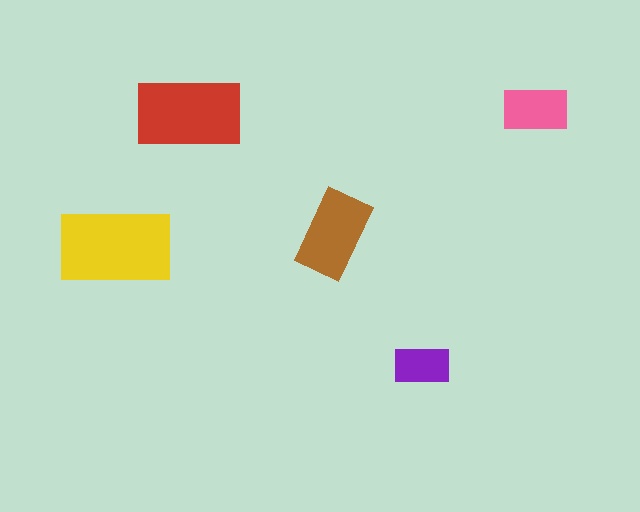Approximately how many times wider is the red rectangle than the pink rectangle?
About 1.5 times wider.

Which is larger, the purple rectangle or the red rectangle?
The red one.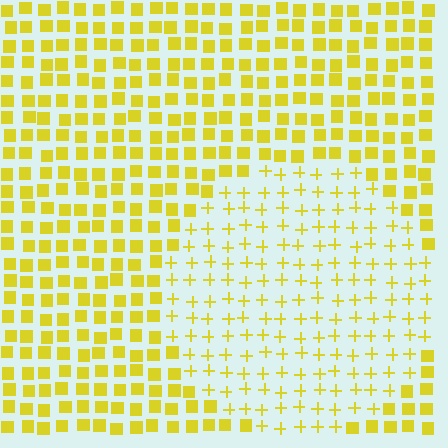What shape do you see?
I see a circle.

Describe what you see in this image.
The image is filled with small yellow elements arranged in a uniform grid. A circle-shaped region contains plus signs, while the surrounding area contains squares. The boundary is defined purely by the change in element shape.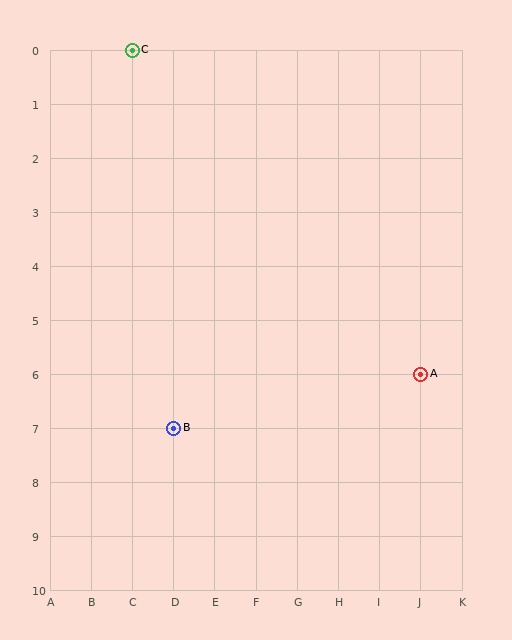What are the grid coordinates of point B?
Point B is at grid coordinates (D, 7).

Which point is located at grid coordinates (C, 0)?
Point C is at (C, 0).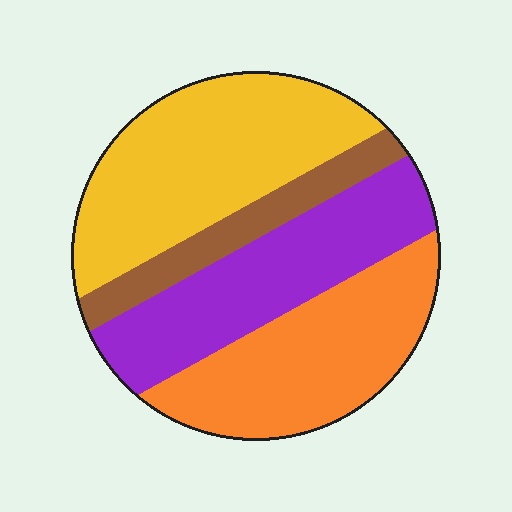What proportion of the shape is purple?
Purple covers roughly 25% of the shape.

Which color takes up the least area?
Brown, at roughly 10%.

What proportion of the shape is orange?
Orange takes up about one quarter (1/4) of the shape.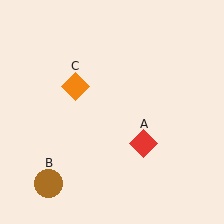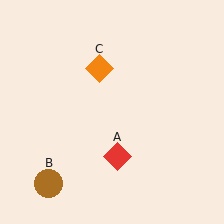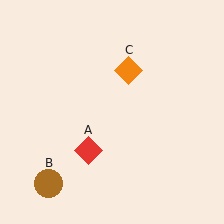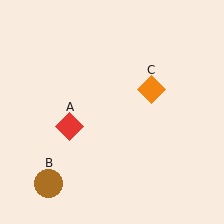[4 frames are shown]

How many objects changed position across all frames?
2 objects changed position: red diamond (object A), orange diamond (object C).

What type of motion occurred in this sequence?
The red diamond (object A), orange diamond (object C) rotated clockwise around the center of the scene.